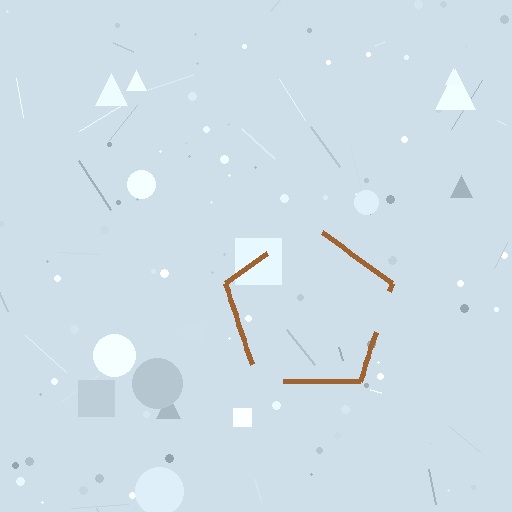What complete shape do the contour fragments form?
The contour fragments form a pentagon.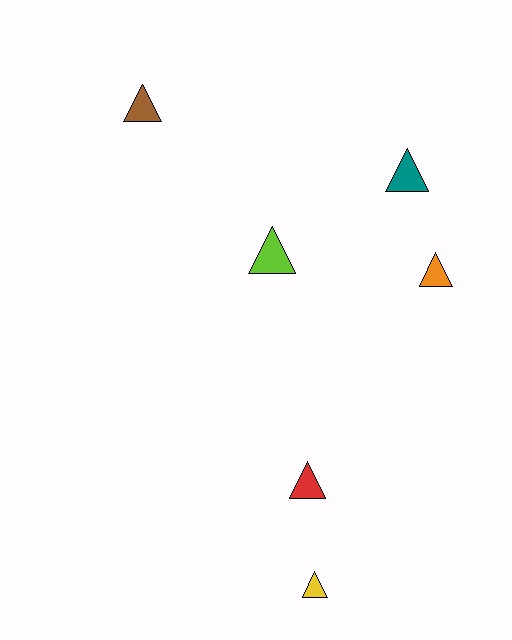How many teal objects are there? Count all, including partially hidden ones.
There is 1 teal object.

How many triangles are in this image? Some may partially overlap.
There are 6 triangles.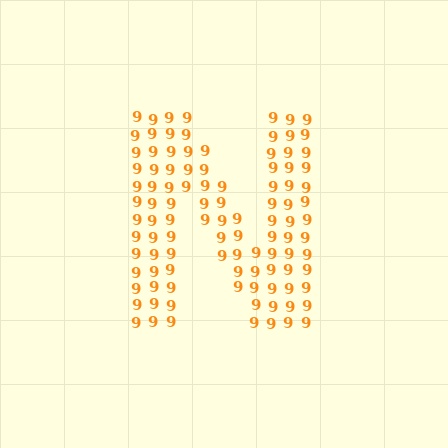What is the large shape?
The large shape is the letter N.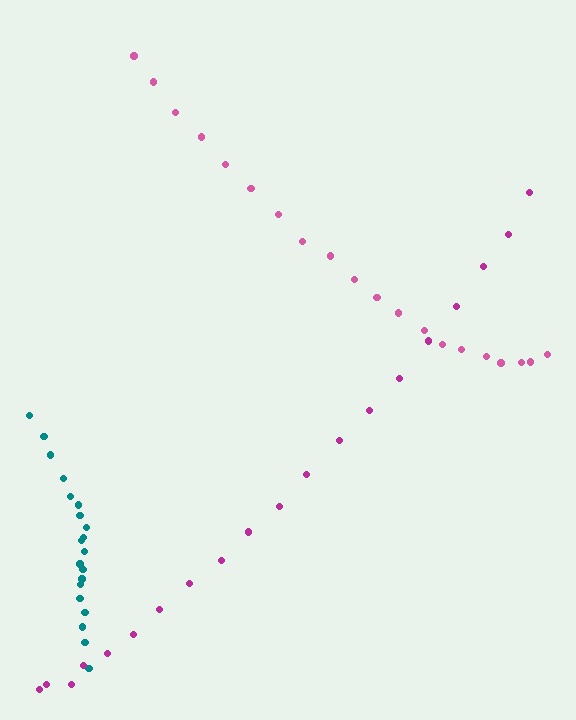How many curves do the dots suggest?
There are 3 distinct paths.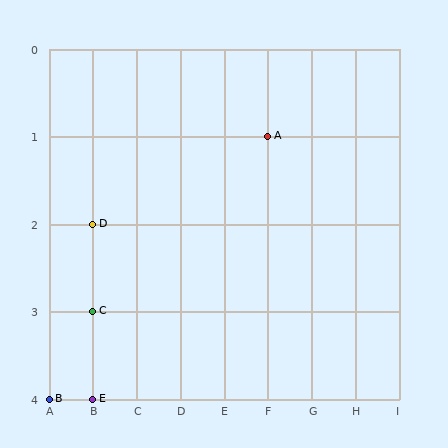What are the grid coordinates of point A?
Point A is at grid coordinates (F, 1).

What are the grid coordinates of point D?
Point D is at grid coordinates (B, 2).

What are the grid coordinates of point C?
Point C is at grid coordinates (B, 3).